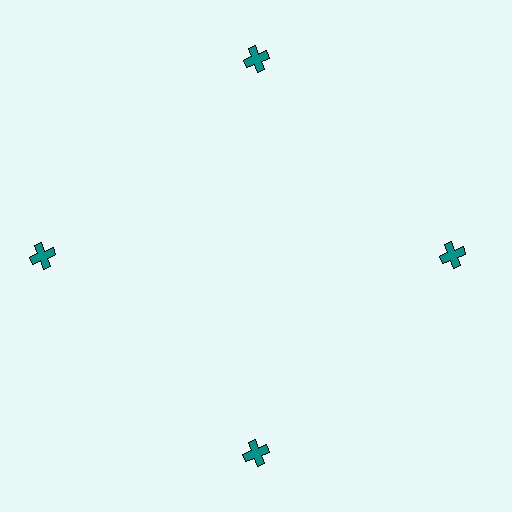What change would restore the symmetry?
The symmetry would be restored by moving it inward, back onto the ring so that all 4 crosses sit at equal angles and equal distance from the center.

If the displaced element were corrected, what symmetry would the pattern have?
It would have 4-fold rotational symmetry — the pattern would map onto itself every 90 degrees.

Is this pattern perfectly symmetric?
No. The 4 teal crosses are arranged in a ring, but one element near the 9 o'clock position is pushed outward from the center, breaking the 4-fold rotational symmetry.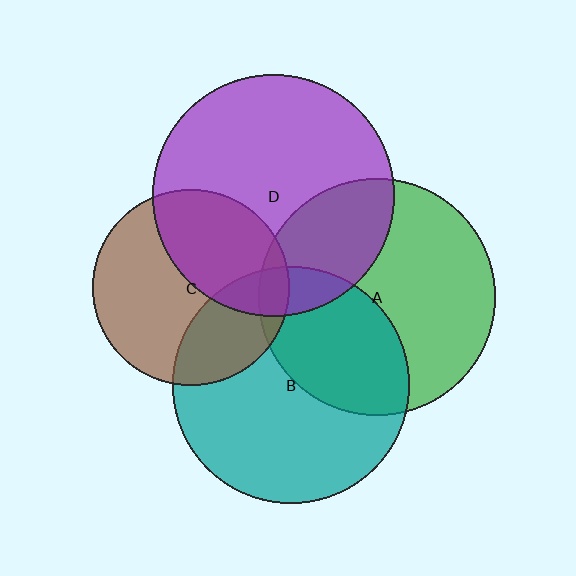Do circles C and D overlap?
Yes.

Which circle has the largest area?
Circle D (purple).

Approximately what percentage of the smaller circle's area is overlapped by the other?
Approximately 40%.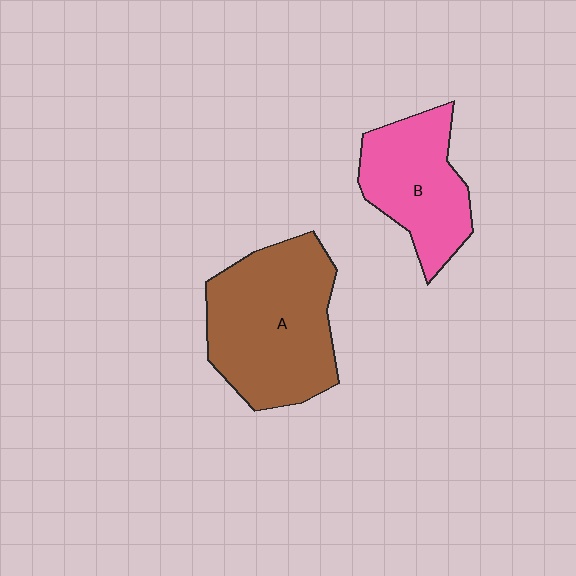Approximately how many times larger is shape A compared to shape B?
Approximately 1.5 times.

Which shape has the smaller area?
Shape B (pink).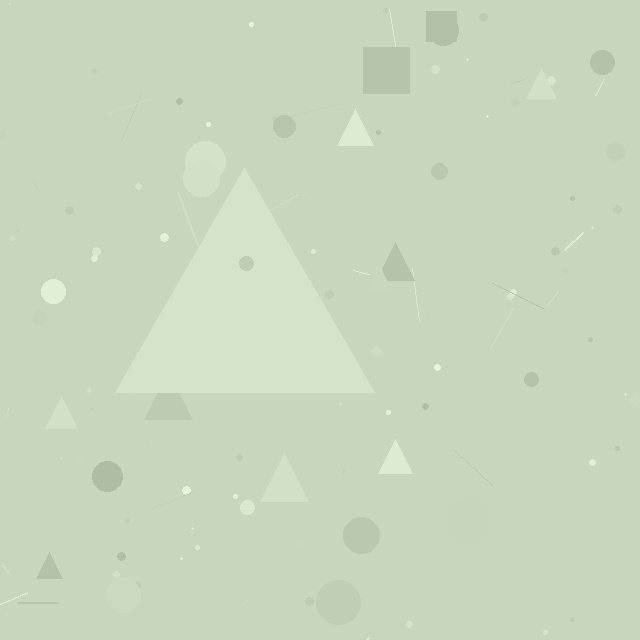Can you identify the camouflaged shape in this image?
The camouflaged shape is a triangle.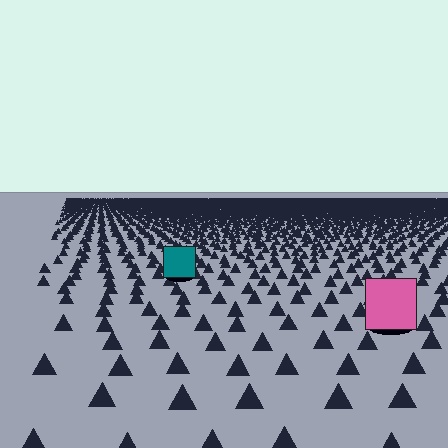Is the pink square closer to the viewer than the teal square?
Yes. The pink square is closer — you can tell from the texture gradient: the ground texture is coarser near it.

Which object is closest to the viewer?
The pink square is closest. The texture marks near it are larger and more spread out.